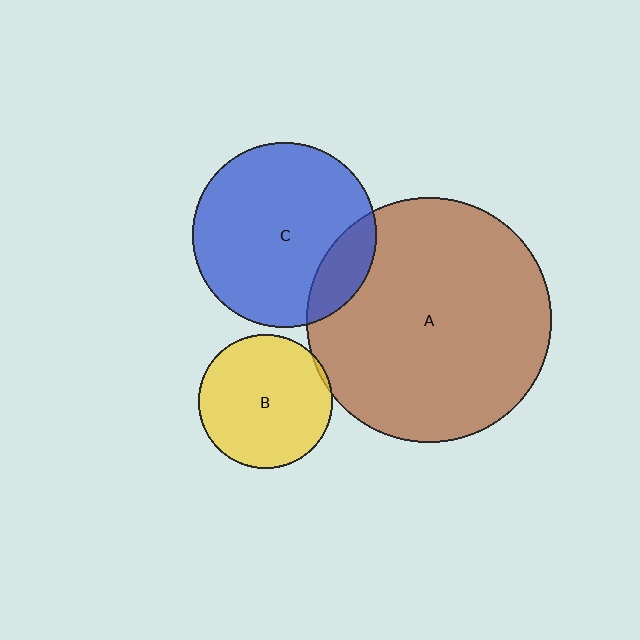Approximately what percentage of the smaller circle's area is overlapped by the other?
Approximately 15%.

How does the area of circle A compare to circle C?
Approximately 1.8 times.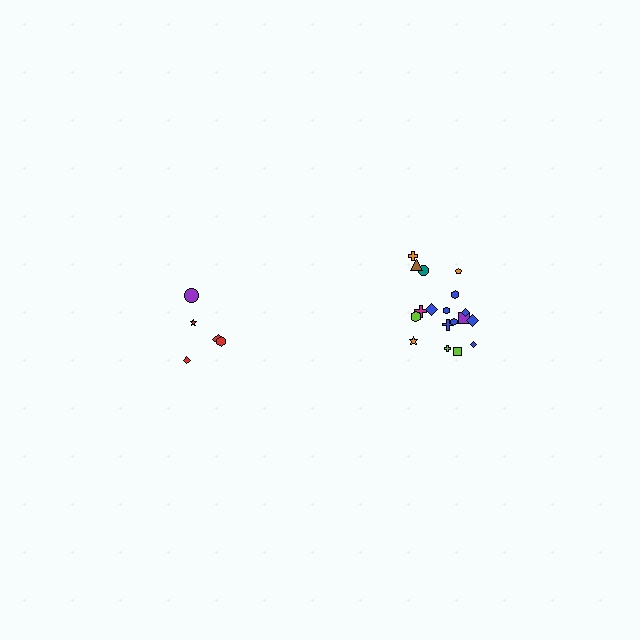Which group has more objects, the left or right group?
The right group.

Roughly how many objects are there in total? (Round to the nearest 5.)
Roughly 25 objects in total.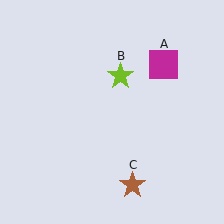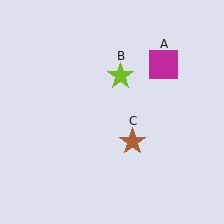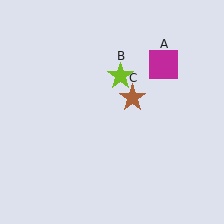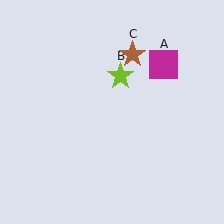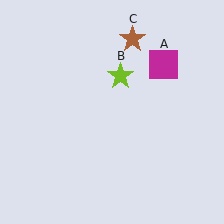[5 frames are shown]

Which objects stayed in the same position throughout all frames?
Magenta square (object A) and lime star (object B) remained stationary.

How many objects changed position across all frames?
1 object changed position: brown star (object C).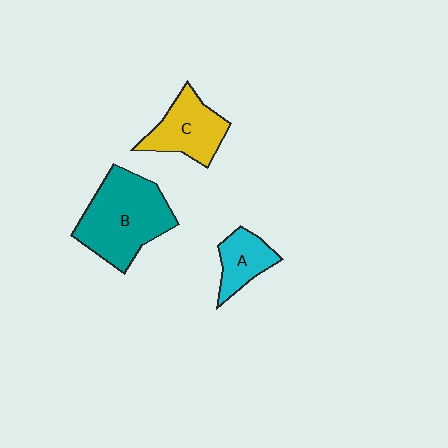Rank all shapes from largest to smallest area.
From largest to smallest: B (teal), C (yellow), A (cyan).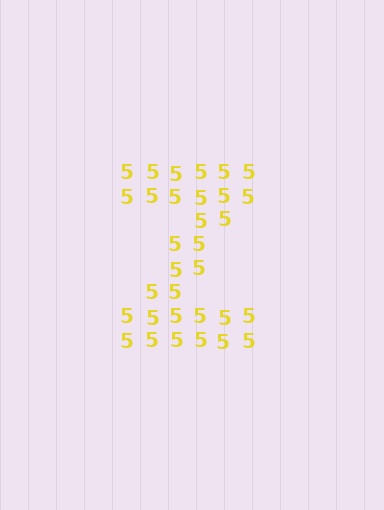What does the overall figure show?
The overall figure shows the letter Z.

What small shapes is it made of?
It is made of small digit 5's.